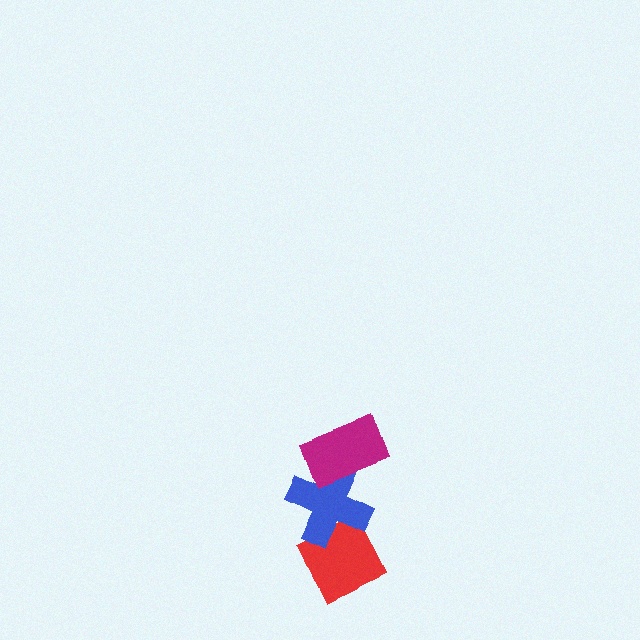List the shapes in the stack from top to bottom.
From top to bottom: the magenta rectangle, the blue cross, the red diamond.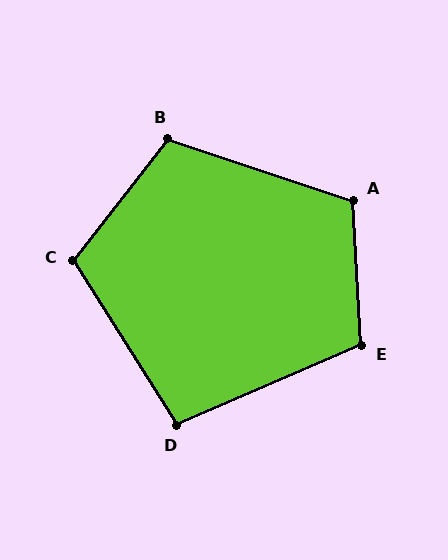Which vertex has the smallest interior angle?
D, at approximately 99 degrees.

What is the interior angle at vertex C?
Approximately 110 degrees (obtuse).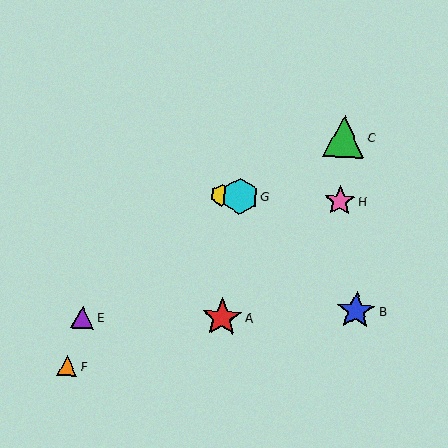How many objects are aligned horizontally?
3 objects (D, G, H) are aligned horizontally.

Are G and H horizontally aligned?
Yes, both are at y≈196.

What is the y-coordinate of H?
Object H is at y≈201.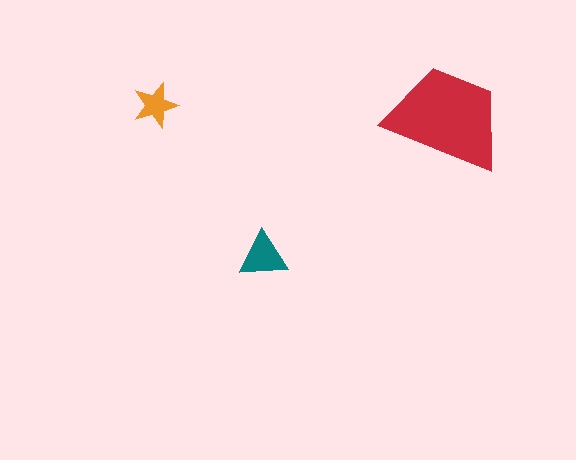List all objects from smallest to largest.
The orange star, the teal triangle, the red trapezoid.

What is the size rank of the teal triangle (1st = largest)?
2nd.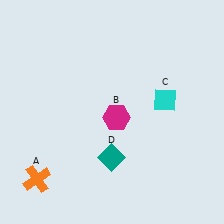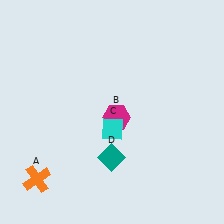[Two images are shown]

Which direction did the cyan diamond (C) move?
The cyan diamond (C) moved left.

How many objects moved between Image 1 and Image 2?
1 object moved between the two images.